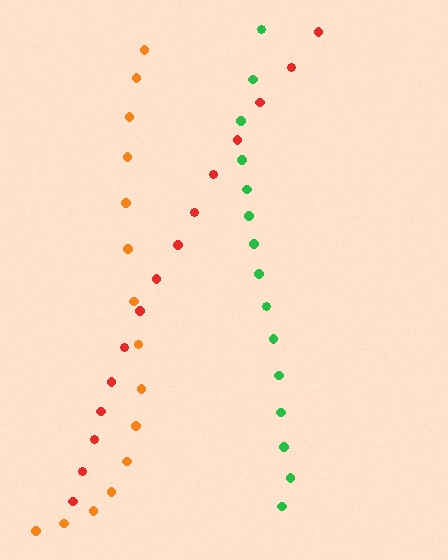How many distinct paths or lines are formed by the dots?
There are 3 distinct paths.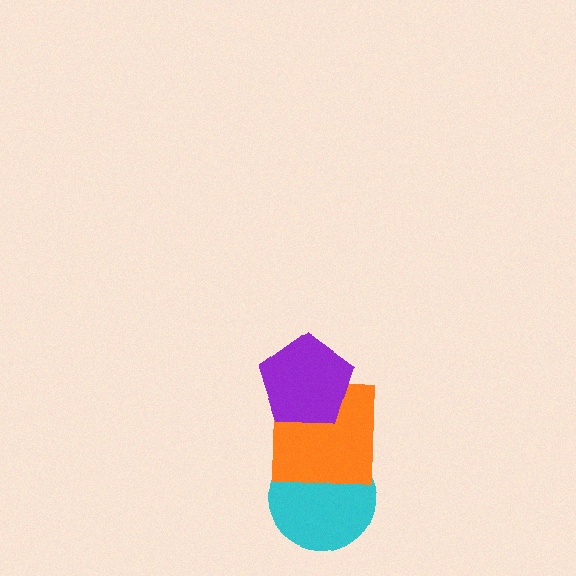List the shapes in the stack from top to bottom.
From top to bottom: the purple pentagon, the orange square, the cyan circle.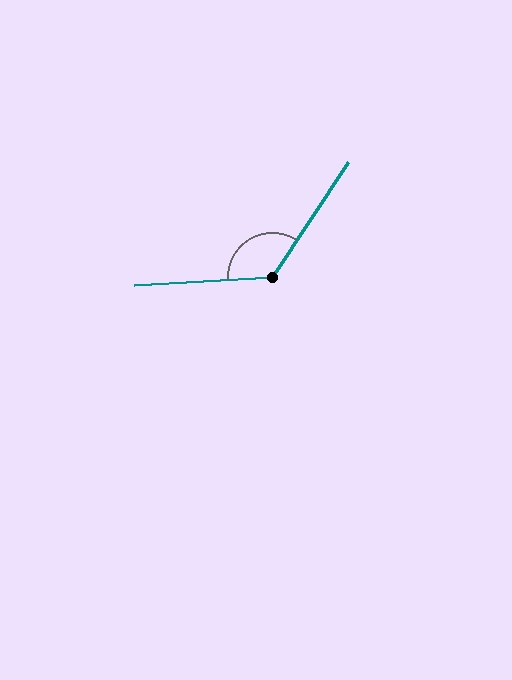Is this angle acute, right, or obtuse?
It is obtuse.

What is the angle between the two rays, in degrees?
Approximately 127 degrees.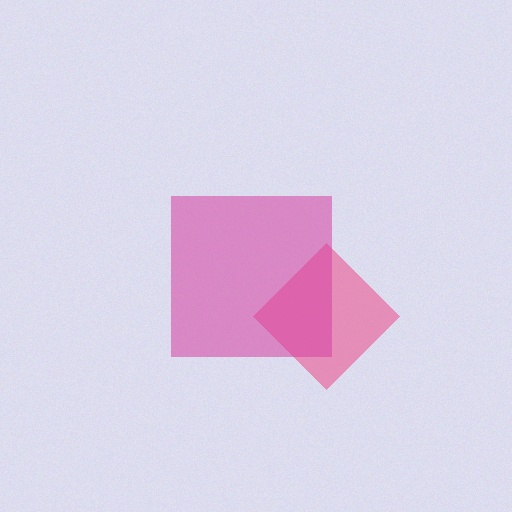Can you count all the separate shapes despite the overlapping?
Yes, there are 2 separate shapes.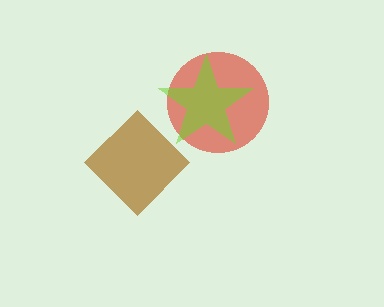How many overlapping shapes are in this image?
There are 3 overlapping shapes in the image.